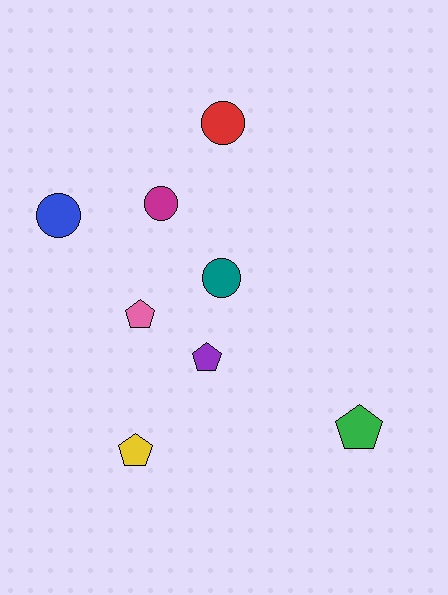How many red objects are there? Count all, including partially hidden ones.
There is 1 red object.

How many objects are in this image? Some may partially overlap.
There are 8 objects.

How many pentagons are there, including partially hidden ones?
There are 4 pentagons.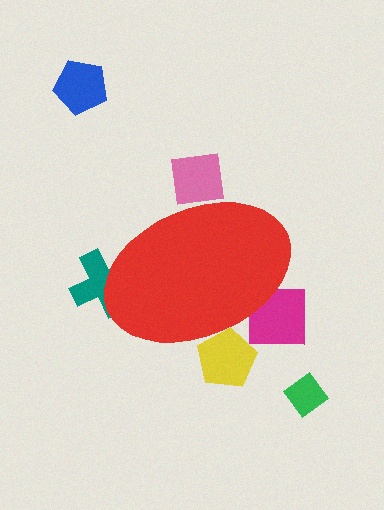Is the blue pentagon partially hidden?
No, the blue pentagon is fully visible.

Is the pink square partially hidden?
Yes, the pink square is partially hidden behind the red ellipse.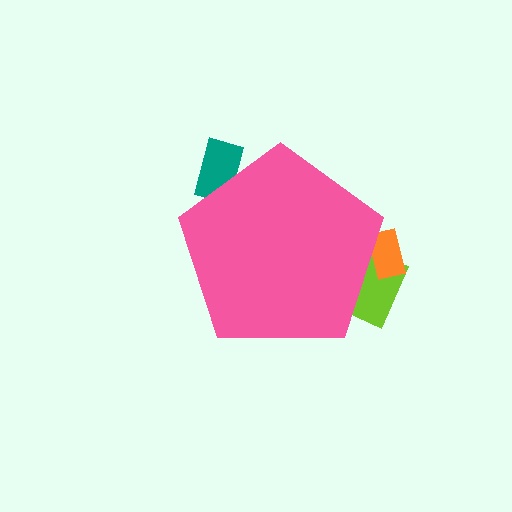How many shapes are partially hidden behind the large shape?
3 shapes are partially hidden.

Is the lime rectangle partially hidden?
Yes, the lime rectangle is partially hidden behind the pink pentagon.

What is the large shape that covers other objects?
A pink pentagon.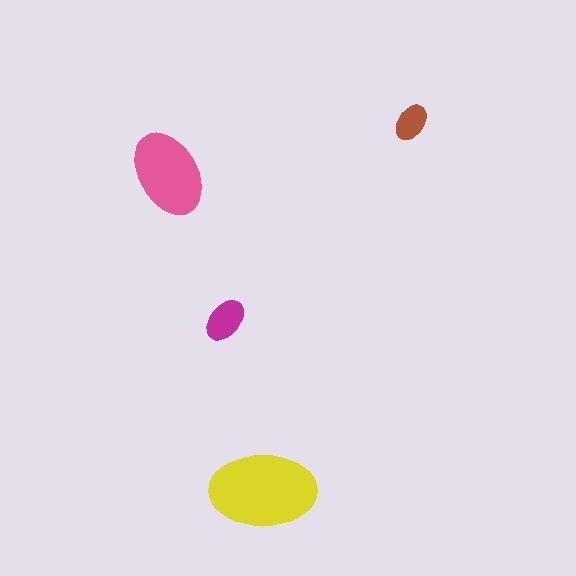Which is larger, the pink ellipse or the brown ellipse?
The pink one.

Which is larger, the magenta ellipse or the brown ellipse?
The magenta one.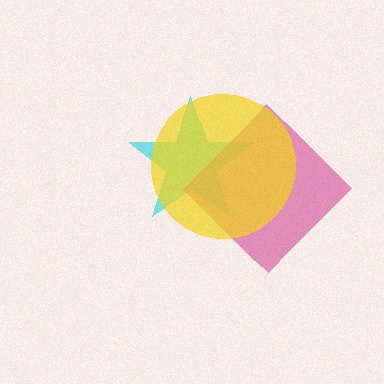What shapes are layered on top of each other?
The layered shapes are: a cyan star, a magenta diamond, a yellow circle.